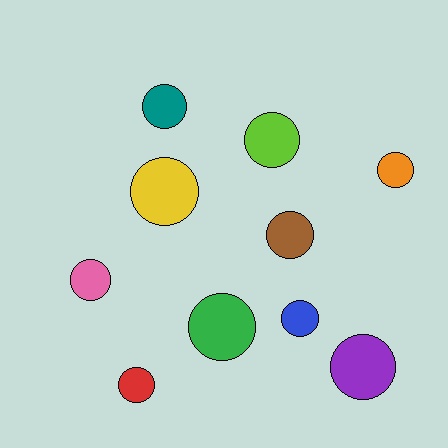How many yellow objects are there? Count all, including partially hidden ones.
There is 1 yellow object.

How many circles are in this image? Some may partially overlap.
There are 10 circles.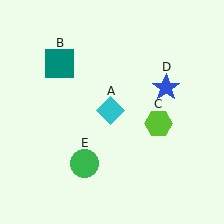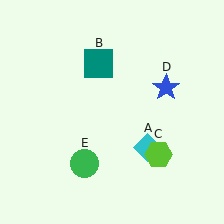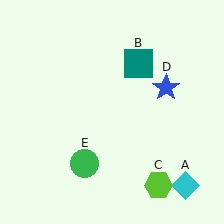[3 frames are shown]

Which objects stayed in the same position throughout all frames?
Blue star (object D) and green circle (object E) remained stationary.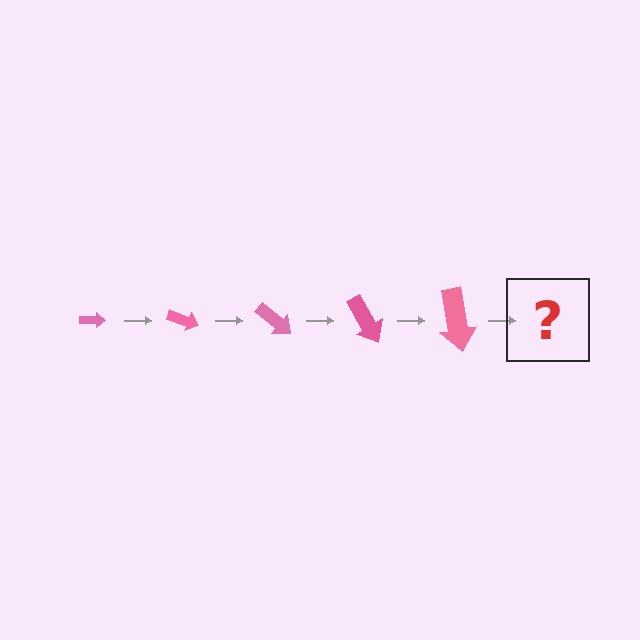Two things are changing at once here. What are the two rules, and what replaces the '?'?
The two rules are that the arrow grows larger each step and it rotates 20 degrees each step. The '?' should be an arrow, larger than the previous one and rotated 100 degrees from the start.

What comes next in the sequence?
The next element should be an arrow, larger than the previous one and rotated 100 degrees from the start.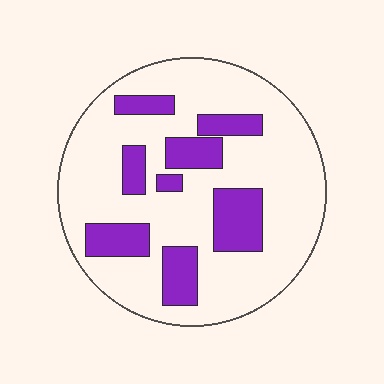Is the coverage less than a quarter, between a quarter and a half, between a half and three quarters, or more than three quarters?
Less than a quarter.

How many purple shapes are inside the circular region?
8.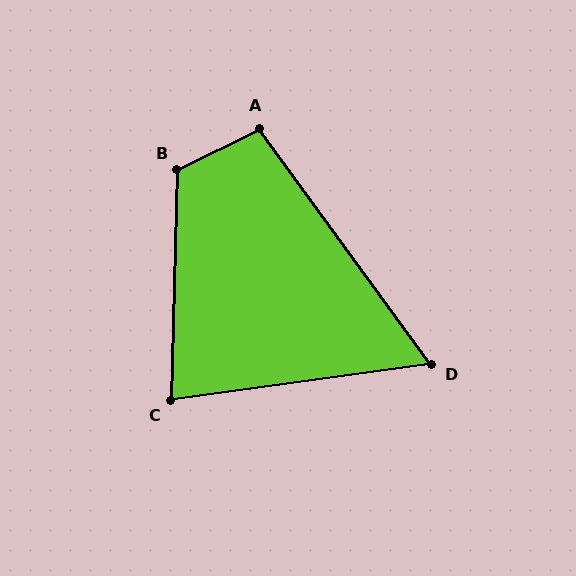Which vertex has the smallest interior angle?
D, at approximately 62 degrees.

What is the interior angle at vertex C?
Approximately 81 degrees (acute).